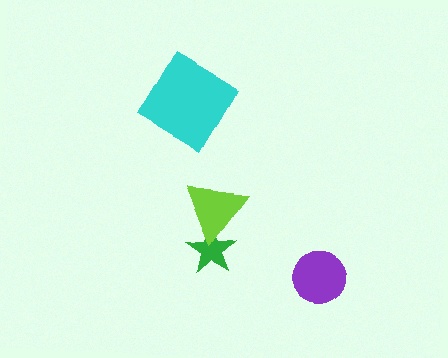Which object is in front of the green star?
The lime triangle is in front of the green star.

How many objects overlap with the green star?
1 object overlaps with the green star.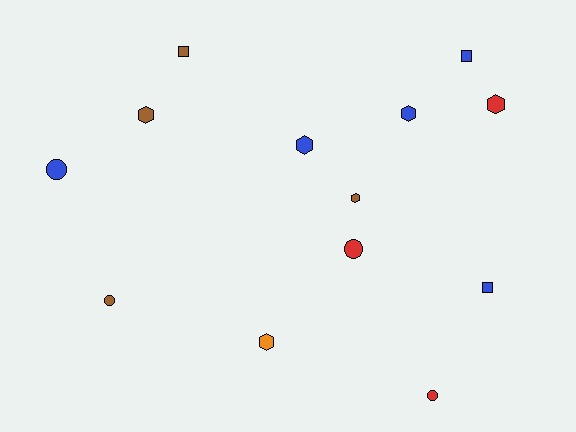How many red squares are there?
There are no red squares.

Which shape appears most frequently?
Hexagon, with 6 objects.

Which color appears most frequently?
Blue, with 5 objects.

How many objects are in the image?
There are 13 objects.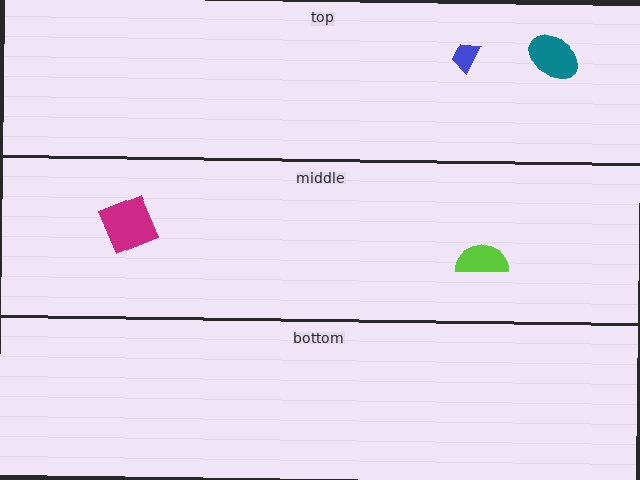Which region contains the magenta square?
The middle region.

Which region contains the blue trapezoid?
The top region.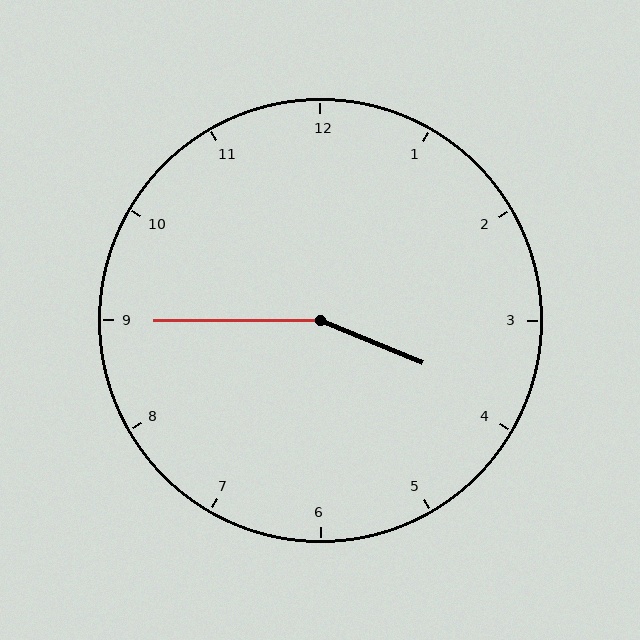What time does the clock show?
3:45.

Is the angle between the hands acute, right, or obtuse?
It is obtuse.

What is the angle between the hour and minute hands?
Approximately 158 degrees.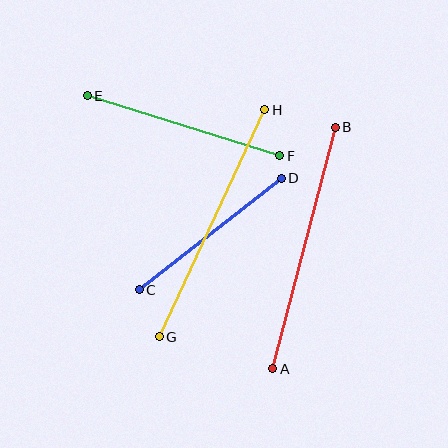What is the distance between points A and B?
The distance is approximately 249 pixels.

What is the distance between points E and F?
The distance is approximately 202 pixels.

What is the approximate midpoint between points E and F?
The midpoint is at approximately (183, 126) pixels.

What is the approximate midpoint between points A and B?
The midpoint is at approximately (304, 248) pixels.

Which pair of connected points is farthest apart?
Points G and H are farthest apart.